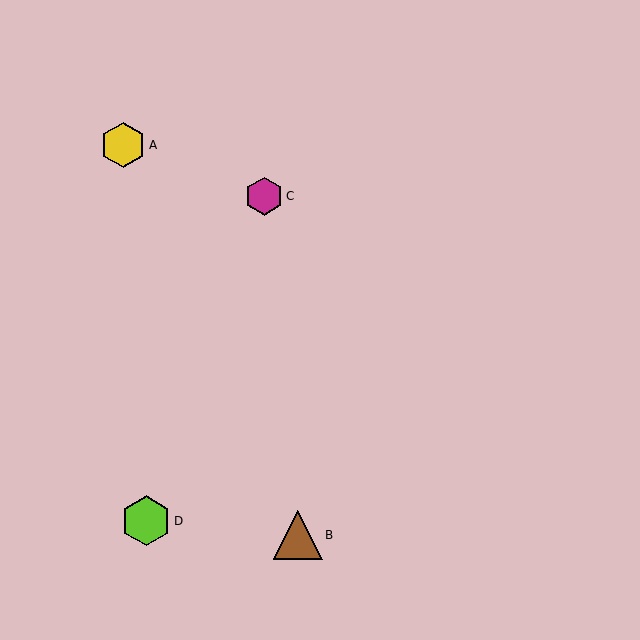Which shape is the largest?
The lime hexagon (labeled D) is the largest.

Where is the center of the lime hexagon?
The center of the lime hexagon is at (146, 521).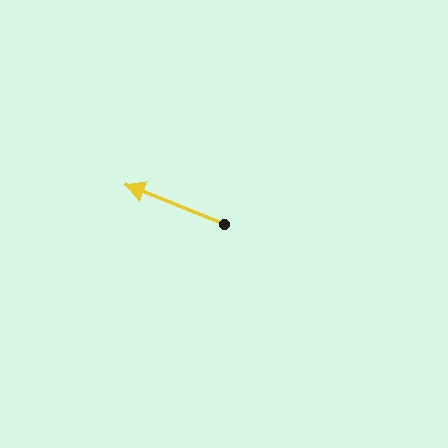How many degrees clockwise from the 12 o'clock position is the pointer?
Approximately 292 degrees.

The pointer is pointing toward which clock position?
Roughly 10 o'clock.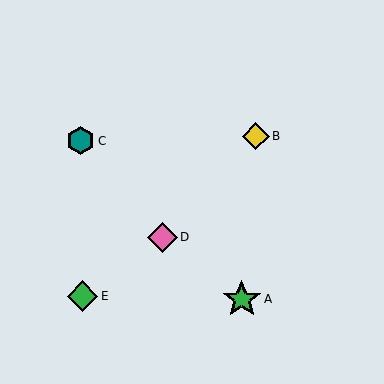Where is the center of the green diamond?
The center of the green diamond is at (83, 296).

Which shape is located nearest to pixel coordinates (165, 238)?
The pink diamond (labeled D) at (162, 237) is nearest to that location.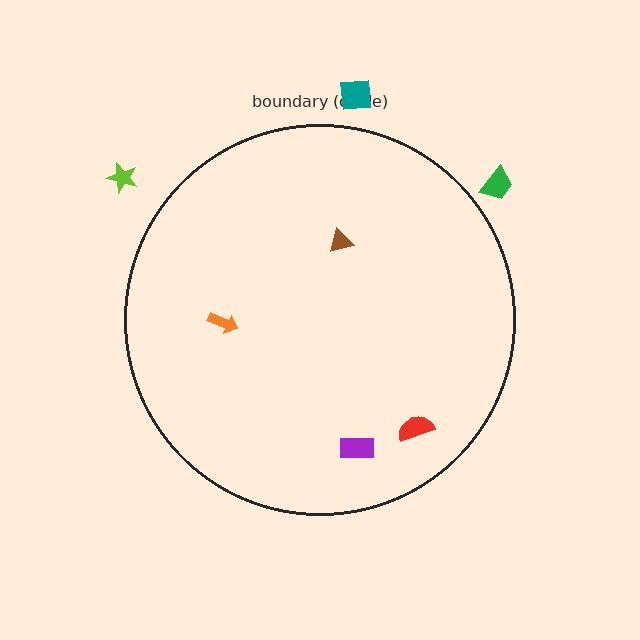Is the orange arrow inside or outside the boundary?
Inside.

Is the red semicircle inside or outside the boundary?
Inside.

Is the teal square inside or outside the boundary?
Outside.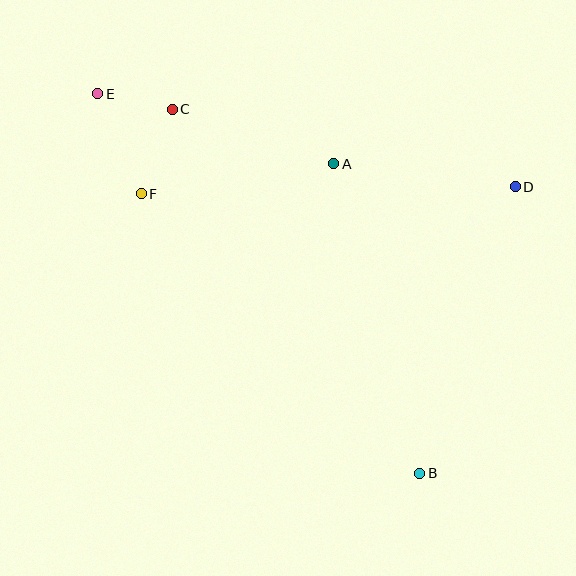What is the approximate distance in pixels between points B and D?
The distance between B and D is approximately 302 pixels.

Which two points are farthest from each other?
Points B and E are farthest from each other.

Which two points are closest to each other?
Points C and E are closest to each other.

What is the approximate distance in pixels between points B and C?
The distance between B and C is approximately 440 pixels.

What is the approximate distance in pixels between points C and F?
The distance between C and F is approximately 90 pixels.